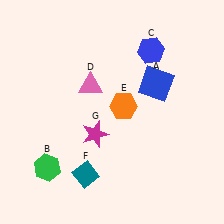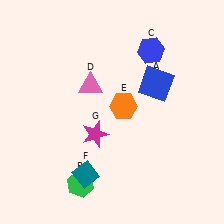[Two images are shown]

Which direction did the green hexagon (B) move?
The green hexagon (B) moved right.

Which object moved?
The green hexagon (B) moved right.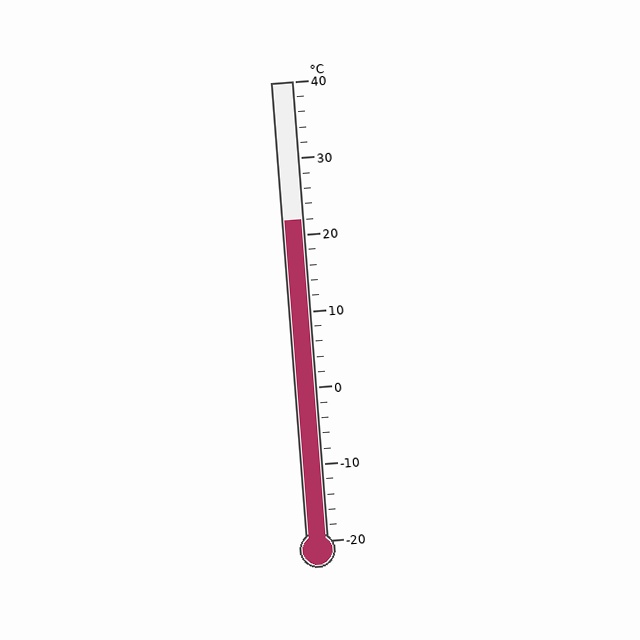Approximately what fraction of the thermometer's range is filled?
The thermometer is filled to approximately 70% of its range.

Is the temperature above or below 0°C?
The temperature is above 0°C.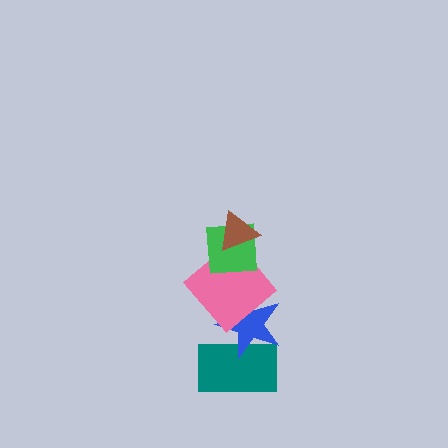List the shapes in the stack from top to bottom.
From top to bottom: the brown triangle, the green square, the pink diamond, the blue star, the teal rectangle.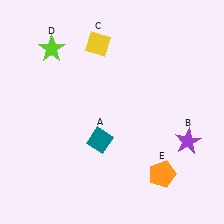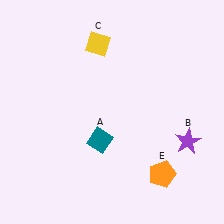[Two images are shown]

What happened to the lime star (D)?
The lime star (D) was removed in Image 2. It was in the top-left area of Image 1.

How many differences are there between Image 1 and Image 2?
There is 1 difference between the two images.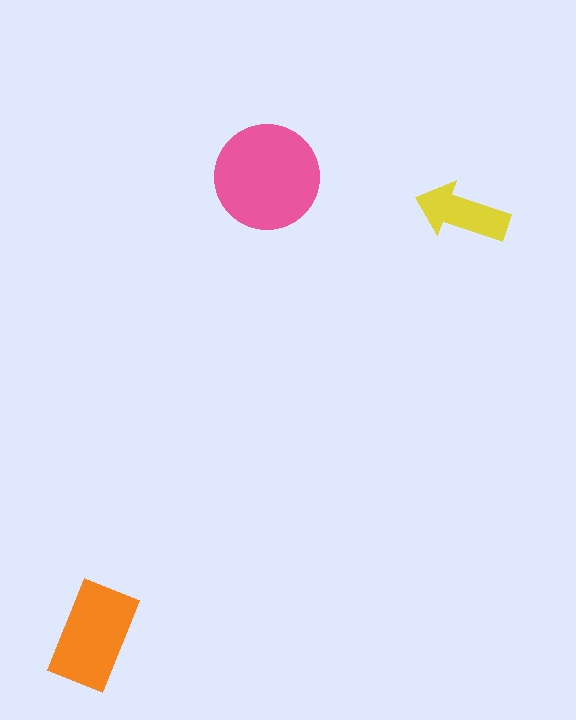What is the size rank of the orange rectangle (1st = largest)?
2nd.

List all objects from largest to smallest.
The pink circle, the orange rectangle, the yellow arrow.